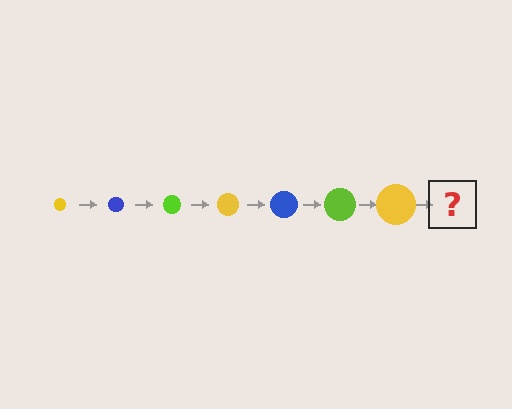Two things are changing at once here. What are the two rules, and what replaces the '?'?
The two rules are that the circle grows larger each step and the color cycles through yellow, blue, and lime. The '?' should be a blue circle, larger than the previous one.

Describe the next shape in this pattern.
It should be a blue circle, larger than the previous one.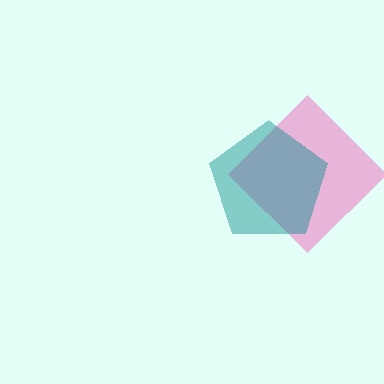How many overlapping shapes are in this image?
There are 2 overlapping shapes in the image.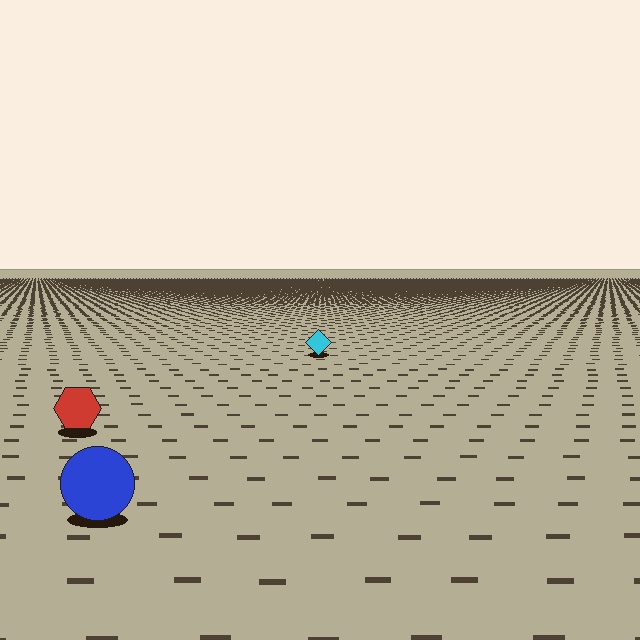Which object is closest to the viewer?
The blue circle is closest. The texture marks near it are larger and more spread out.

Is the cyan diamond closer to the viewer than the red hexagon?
No. The red hexagon is closer — you can tell from the texture gradient: the ground texture is coarser near it.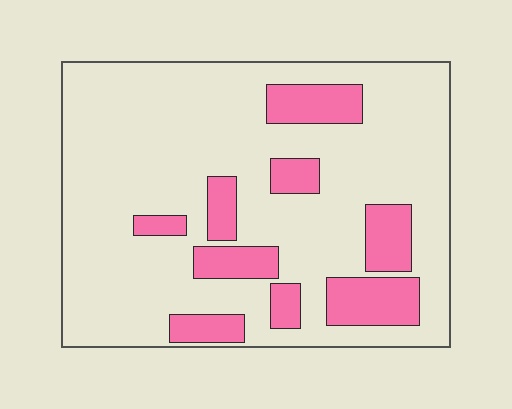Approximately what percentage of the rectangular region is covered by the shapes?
Approximately 20%.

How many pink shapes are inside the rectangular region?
9.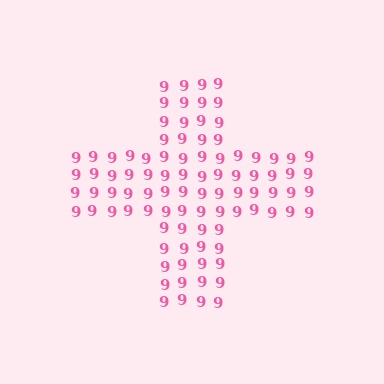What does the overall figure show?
The overall figure shows a cross.